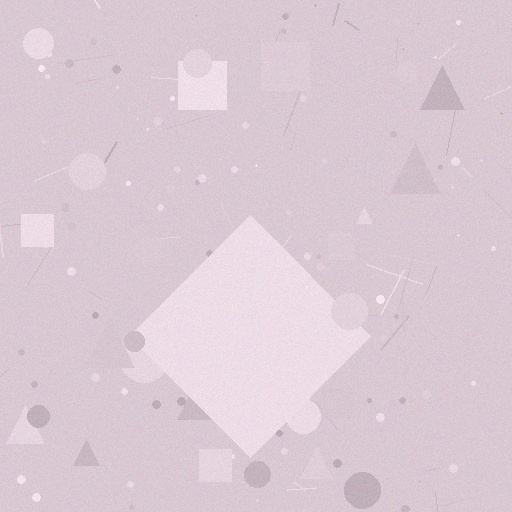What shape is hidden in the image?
A diamond is hidden in the image.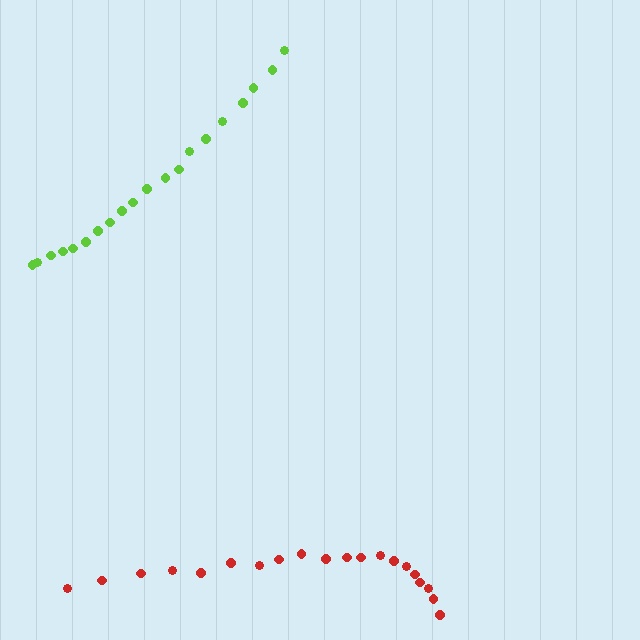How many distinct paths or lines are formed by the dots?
There are 2 distinct paths.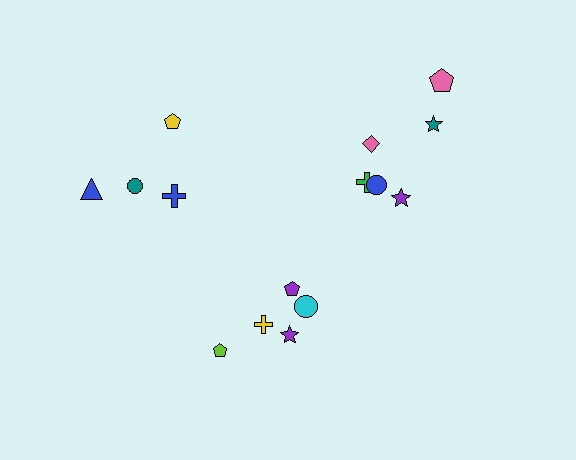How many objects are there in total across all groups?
There are 15 objects.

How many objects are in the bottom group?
There are 5 objects.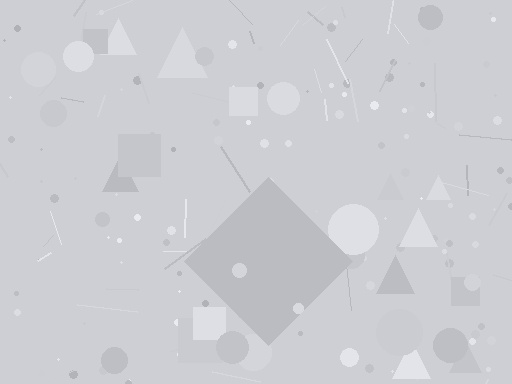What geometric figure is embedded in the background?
A diamond is embedded in the background.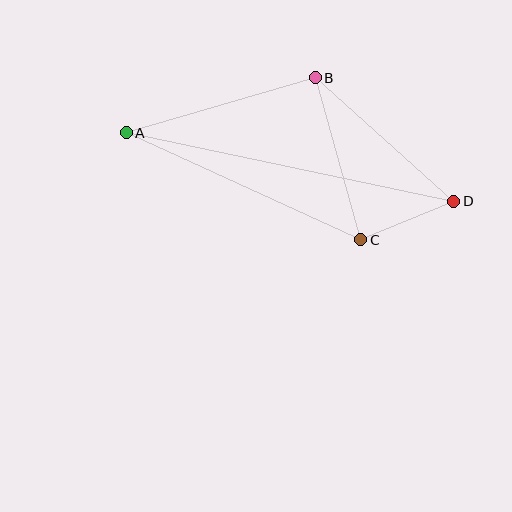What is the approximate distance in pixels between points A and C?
The distance between A and C is approximately 258 pixels.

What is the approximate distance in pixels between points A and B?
The distance between A and B is approximately 197 pixels.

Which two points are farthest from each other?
Points A and D are farthest from each other.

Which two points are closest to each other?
Points C and D are closest to each other.